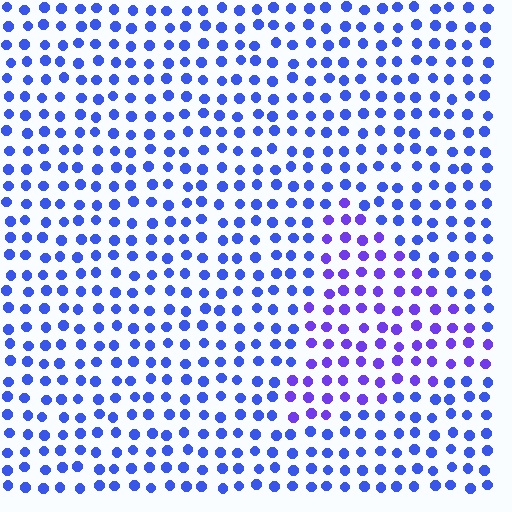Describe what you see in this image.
The image is filled with small blue elements in a uniform arrangement. A triangle-shaped region is visible where the elements are tinted to a slightly different hue, forming a subtle color boundary.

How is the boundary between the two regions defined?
The boundary is defined purely by a slight shift in hue (about 29 degrees). Spacing, size, and orientation are identical on both sides.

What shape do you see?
I see a triangle.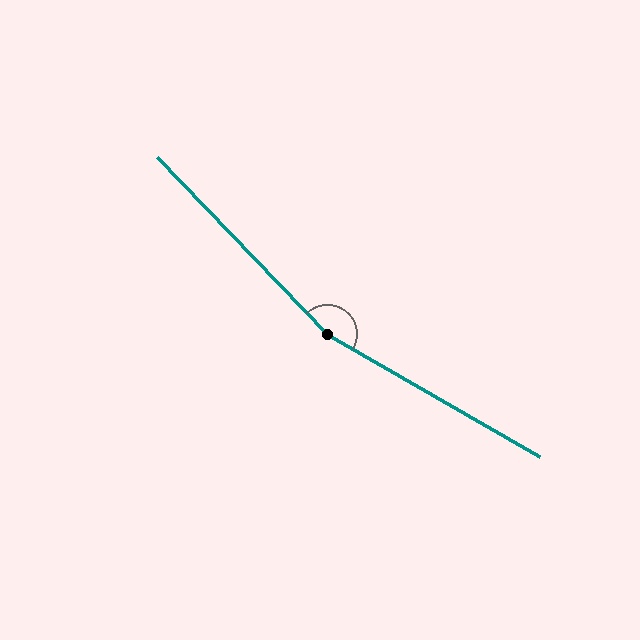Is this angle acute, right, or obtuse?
It is obtuse.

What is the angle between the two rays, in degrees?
Approximately 164 degrees.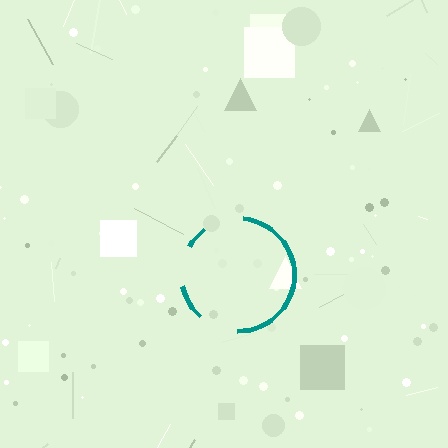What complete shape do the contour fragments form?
The contour fragments form a circle.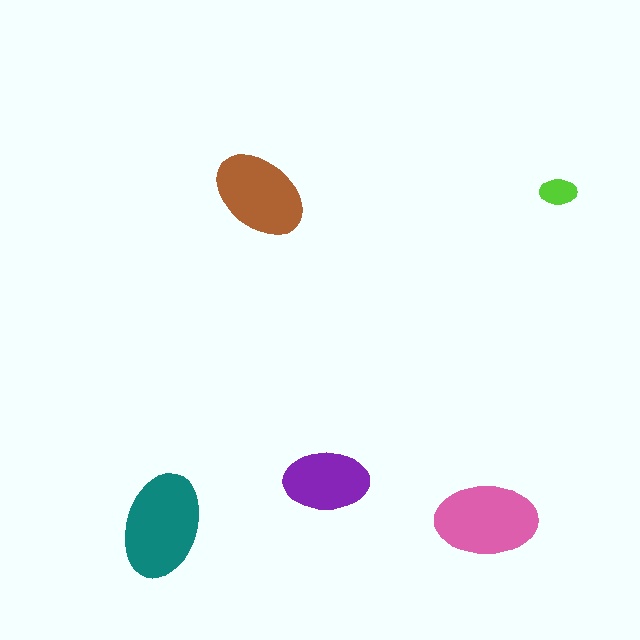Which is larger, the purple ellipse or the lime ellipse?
The purple one.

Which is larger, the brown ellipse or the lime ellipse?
The brown one.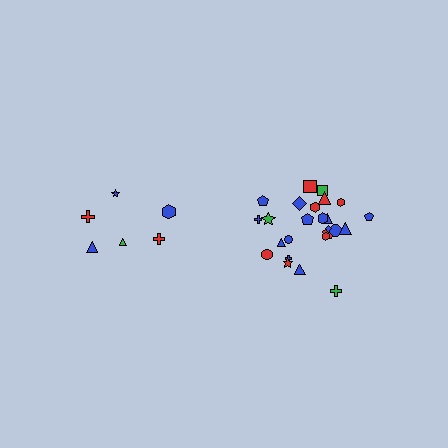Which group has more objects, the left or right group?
The right group.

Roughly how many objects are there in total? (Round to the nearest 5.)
Roughly 30 objects in total.